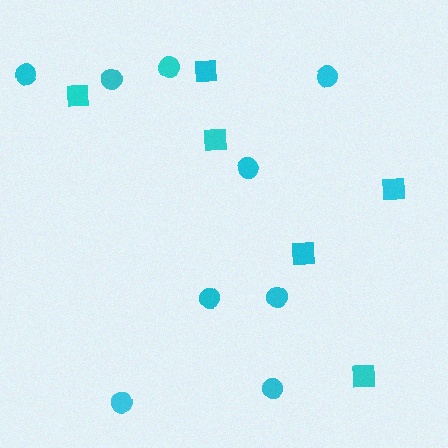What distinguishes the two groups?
There are 2 groups: one group of squares (6) and one group of circles (9).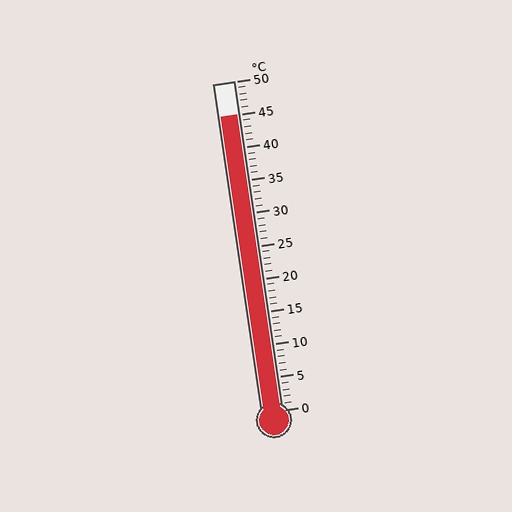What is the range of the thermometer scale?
The thermometer scale ranges from 0°C to 50°C.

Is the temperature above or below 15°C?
The temperature is above 15°C.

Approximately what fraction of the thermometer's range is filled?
The thermometer is filled to approximately 90% of its range.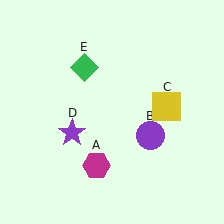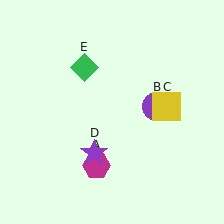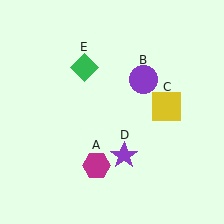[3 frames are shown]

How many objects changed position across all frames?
2 objects changed position: purple circle (object B), purple star (object D).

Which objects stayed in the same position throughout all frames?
Magenta hexagon (object A) and yellow square (object C) and green diamond (object E) remained stationary.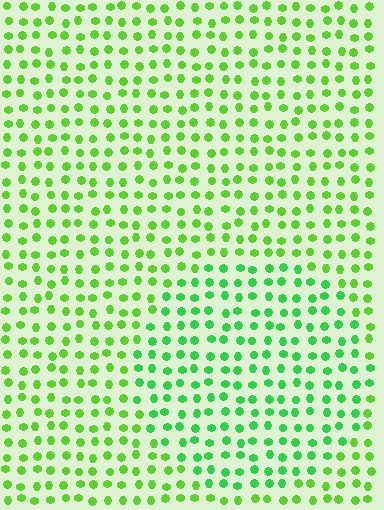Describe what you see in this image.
The image is filled with small lime elements in a uniform arrangement. A circle-shaped region is visible where the elements are tinted to a slightly different hue, forming a subtle color boundary.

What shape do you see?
I see a circle.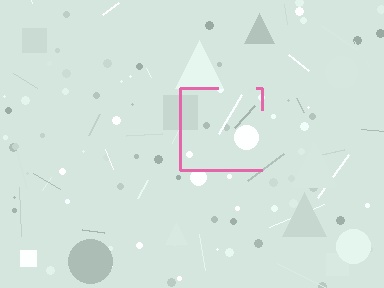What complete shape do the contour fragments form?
The contour fragments form a square.